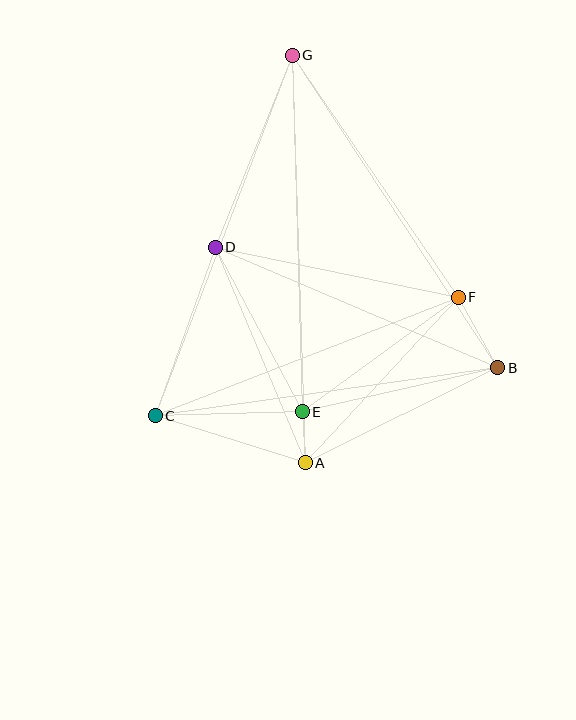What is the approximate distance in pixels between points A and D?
The distance between A and D is approximately 233 pixels.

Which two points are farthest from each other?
Points A and G are farthest from each other.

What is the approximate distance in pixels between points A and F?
The distance between A and F is approximately 225 pixels.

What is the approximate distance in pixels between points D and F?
The distance between D and F is approximately 248 pixels.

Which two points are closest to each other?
Points A and E are closest to each other.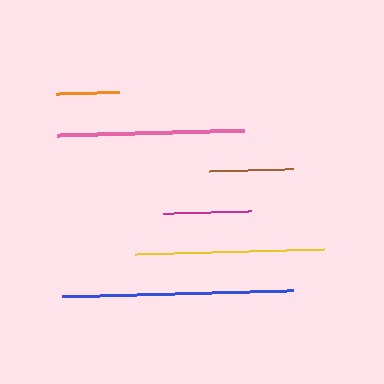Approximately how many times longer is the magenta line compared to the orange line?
The magenta line is approximately 1.4 times the length of the orange line.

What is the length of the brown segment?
The brown segment is approximately 84 pixels long.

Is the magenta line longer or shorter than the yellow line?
The yellow line is longer than the magenta line.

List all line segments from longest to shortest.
From longest to shortest: blue, yellow, pink, magenta, brown, orange.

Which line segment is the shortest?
The orange line is the shortest at approximately 63 pixels.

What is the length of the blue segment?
The blue segment is approximately 231 pixels long.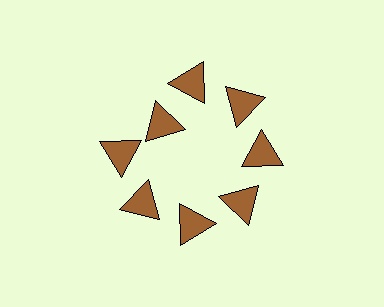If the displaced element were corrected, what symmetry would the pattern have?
It would have 8-fold rotational symmetry — the pattern would map onto itself every 45 degrees.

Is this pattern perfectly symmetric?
No. The 8 brown triangles are arranged in a ring, but one element near the 10 o'clock position is pulled inward toward the center, breaking the 8-fold rotational symmetry.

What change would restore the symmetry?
The symmetry would be restored by moving it outward, back onto the ring so that all 8 triangles sit at equal angles and equal distance from the center.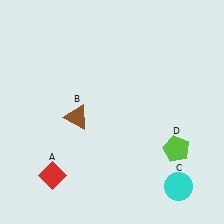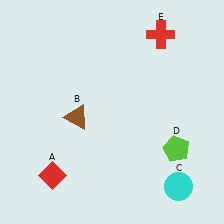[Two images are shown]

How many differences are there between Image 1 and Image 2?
There is 1 difference between the two images.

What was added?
A red cross (E) was added in Image 2.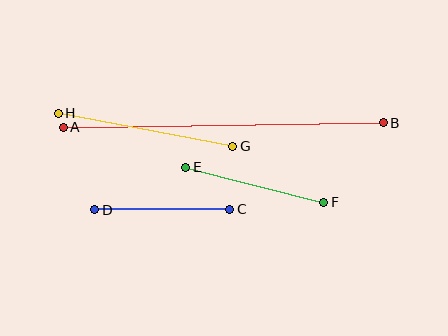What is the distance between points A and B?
The distance is approximately 320 pixels.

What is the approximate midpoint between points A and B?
The midpoint is at approximately (223, 125) pixels.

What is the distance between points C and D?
The distance is approximately 135 pixels.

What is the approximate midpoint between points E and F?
The midpoint is at approximately (255, 185) pixels.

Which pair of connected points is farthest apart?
Points A and B are farthest apart.